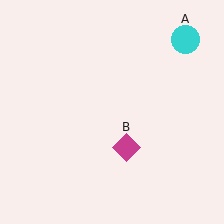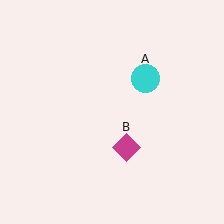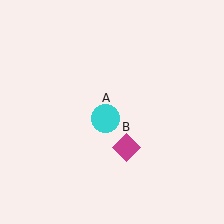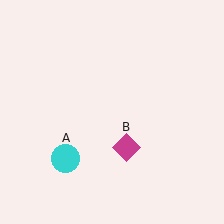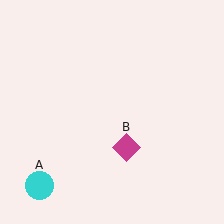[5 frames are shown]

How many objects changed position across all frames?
1 object changed position: cyan circle (object A).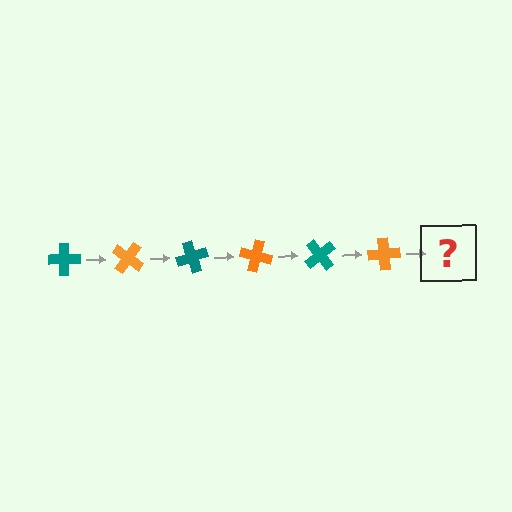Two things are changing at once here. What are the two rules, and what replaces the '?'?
The two rules are that it rotates 35 degrees each step and the color cycles through teal and orange. The '?' should be a teal cross, rotated 210 degrees from the start.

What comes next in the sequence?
The next element should be a teal cross, rotated 210 degrees from the start.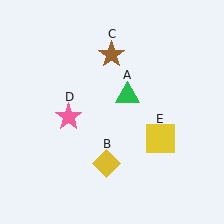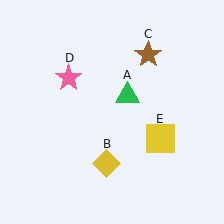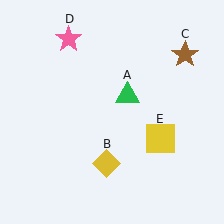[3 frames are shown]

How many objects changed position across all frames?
2 objects changed position: brown star (object C), pink star (object D).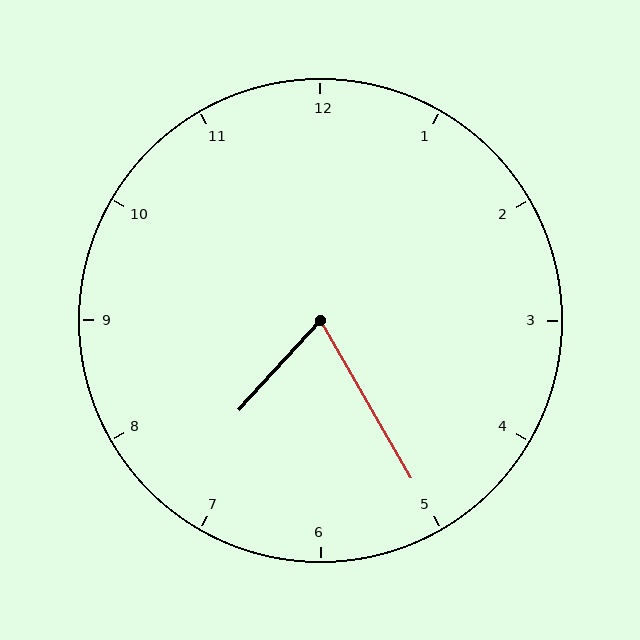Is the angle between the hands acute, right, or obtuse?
It is acute.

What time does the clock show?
7:25.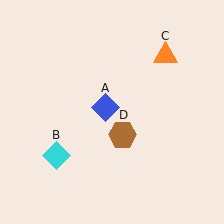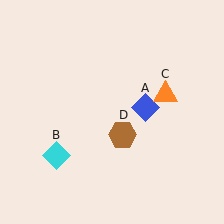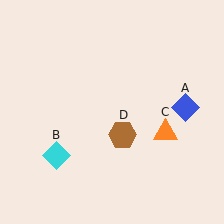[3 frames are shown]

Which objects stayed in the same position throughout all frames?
Cyan diamond (object B) and brown hexagon (object D) remained stationary.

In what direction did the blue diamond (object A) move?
The blue diamond (object A) moved right.